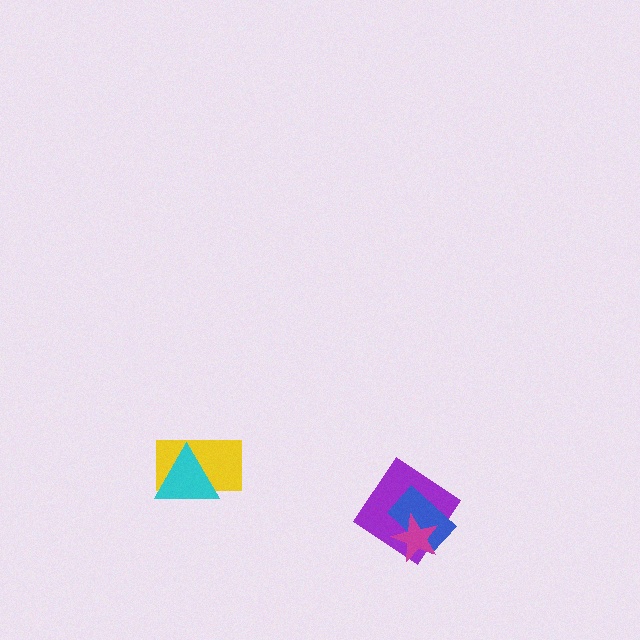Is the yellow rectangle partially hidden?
Yes, it is partially covered by another shape.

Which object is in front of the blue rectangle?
The magenta star is in front of the blue rectangle.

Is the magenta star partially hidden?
No, no other shape covers it.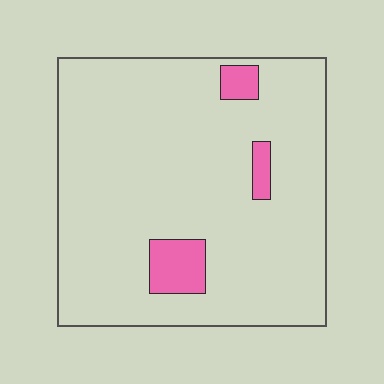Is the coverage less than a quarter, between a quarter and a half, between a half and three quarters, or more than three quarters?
Less than a quarter.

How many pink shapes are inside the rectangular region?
3.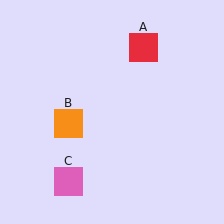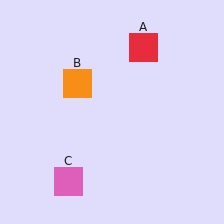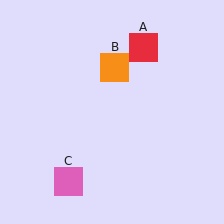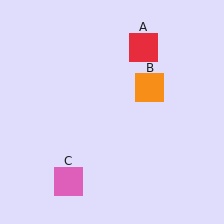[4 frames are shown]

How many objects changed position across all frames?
1 object changed position: orange square (object B).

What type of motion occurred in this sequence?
The orange square (object B) rotated clockwise around the center of the scene.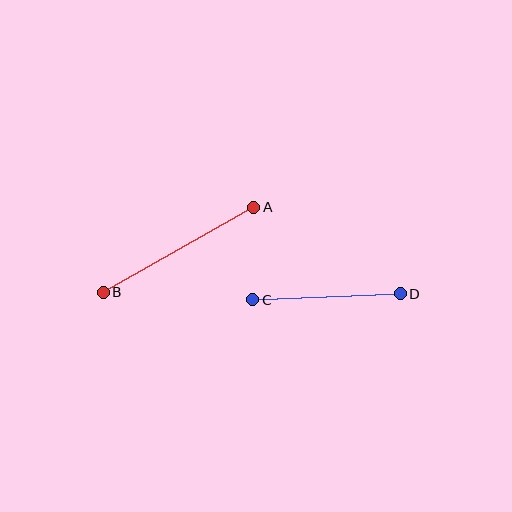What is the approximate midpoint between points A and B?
The midpoint is at approximately (179, 250) pixels.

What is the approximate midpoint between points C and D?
The midpoint is at approximately (326, 297) pixels.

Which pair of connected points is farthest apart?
Points A and B are farthest apart.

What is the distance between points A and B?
The distance is approximately 173 pixels.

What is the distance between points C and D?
The distance is approximately 148 pixels.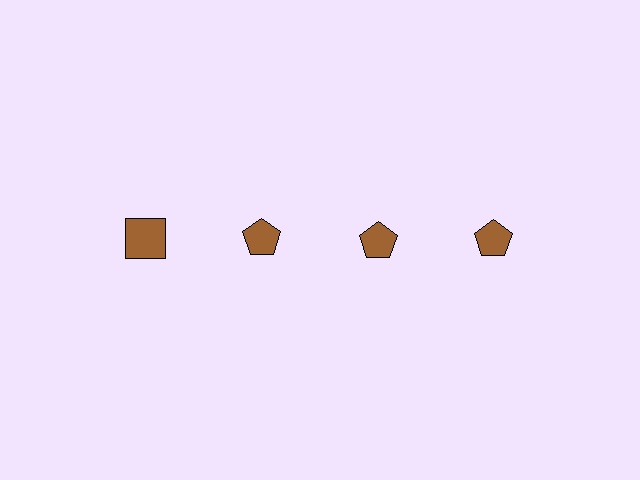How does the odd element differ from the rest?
It has a different shape: square instead of pentagon.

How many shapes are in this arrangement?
There are 4 shapes arranged in a grid pattern.